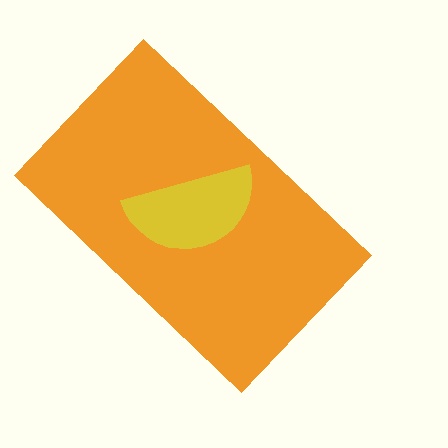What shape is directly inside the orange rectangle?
The yellow semicircle.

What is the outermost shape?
The orange rectangle.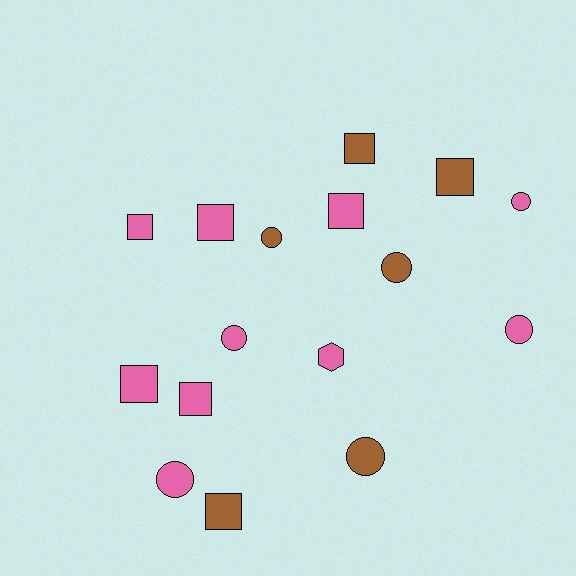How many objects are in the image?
There are 16 objects.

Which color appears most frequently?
Pink, with 10 objects.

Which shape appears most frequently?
Square, with 8 objects.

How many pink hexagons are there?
There is 1 pink hexagon.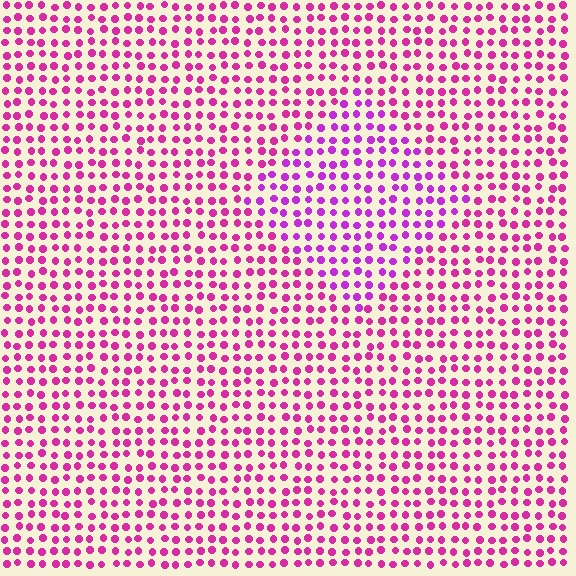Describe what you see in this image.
The image is filled with small magenta elements in a uniform arrangement. A diamond-shaped region is visible where the elements are tinted to a slightly different hue, forming a subtle color boundary.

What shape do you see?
I see a diamond.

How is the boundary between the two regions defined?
The boundary is defined purely by a slight shift in hue (about 25 degrees). Spacing, size, and orientation are identical on both sides.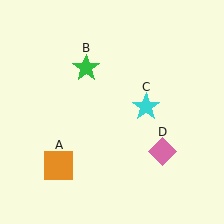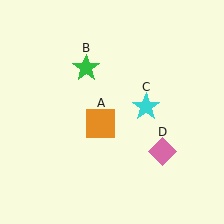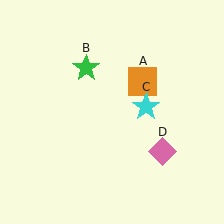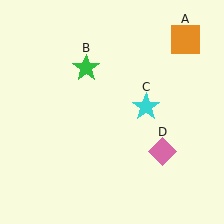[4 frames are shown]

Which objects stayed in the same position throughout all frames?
Green star (object B) and cyan star (object C) and pink diamond (object D) remained stationary.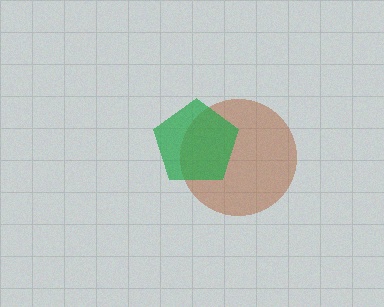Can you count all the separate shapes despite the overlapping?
Yes, there are 2 separate shapes.